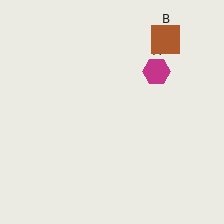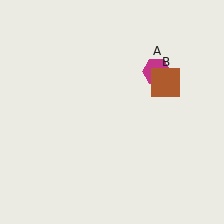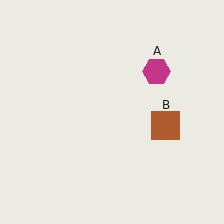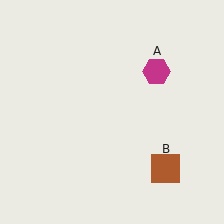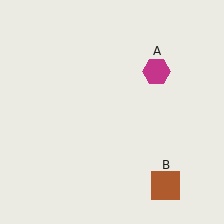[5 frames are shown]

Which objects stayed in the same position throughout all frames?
Magenta hexagon (object A) remained stationary.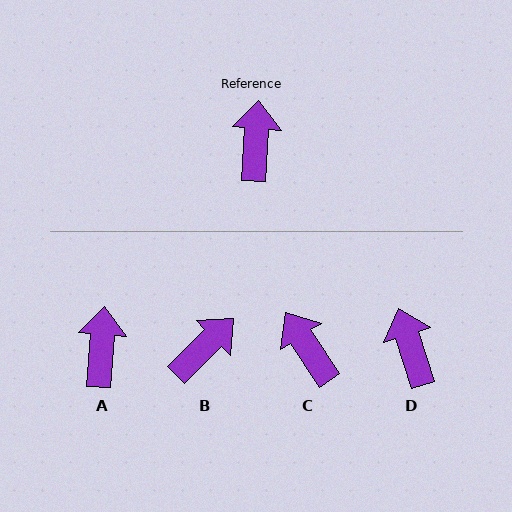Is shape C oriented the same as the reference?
No, it is off by about 37 degrees.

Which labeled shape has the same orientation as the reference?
A.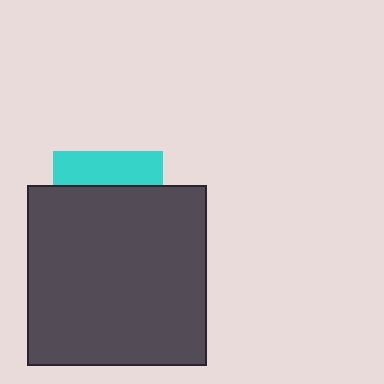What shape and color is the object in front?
The object in front is a dark gray square.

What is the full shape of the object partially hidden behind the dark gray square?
The partially hidden object is a cyan square.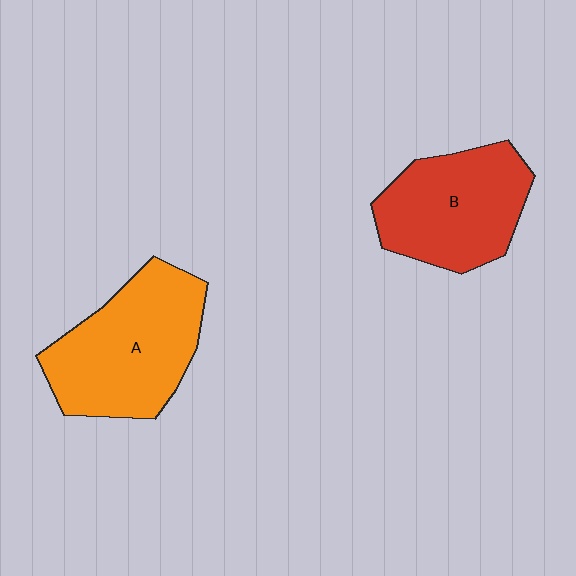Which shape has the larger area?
Shape A (orange).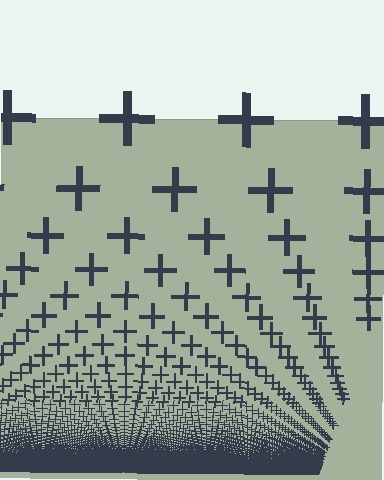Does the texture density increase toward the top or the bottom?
Density increases toward the bottom.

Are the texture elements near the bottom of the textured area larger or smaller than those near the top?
Smaller. The gradient is inverted — elements near the bottom are smaller and denser.